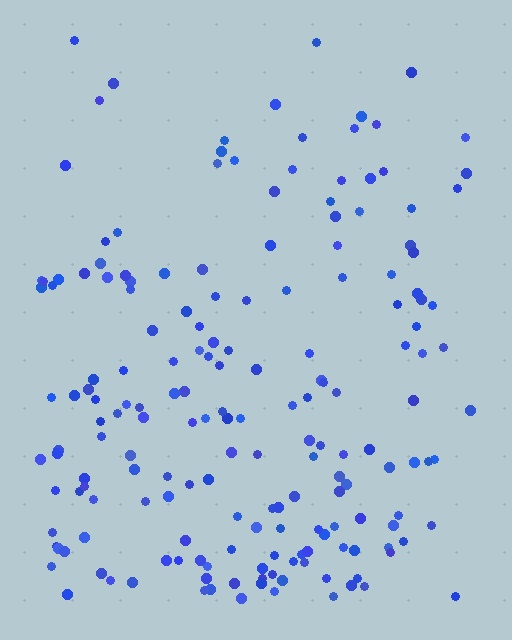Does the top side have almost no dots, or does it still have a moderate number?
Still a moderate number, just noticeably fewer than the bottom.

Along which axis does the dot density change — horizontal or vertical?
Vertical.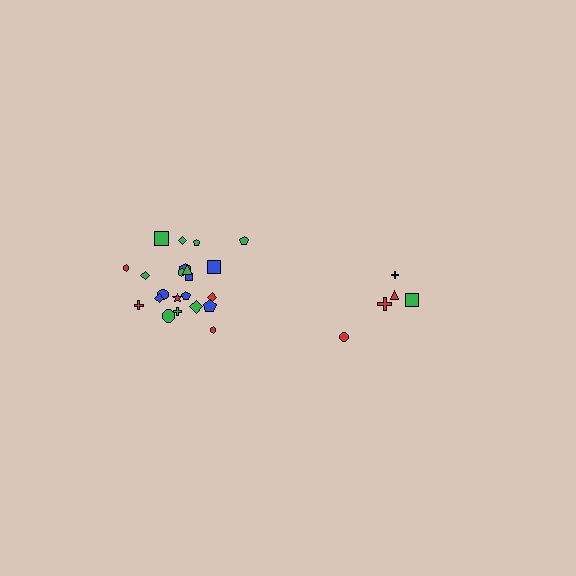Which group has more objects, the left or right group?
The left group.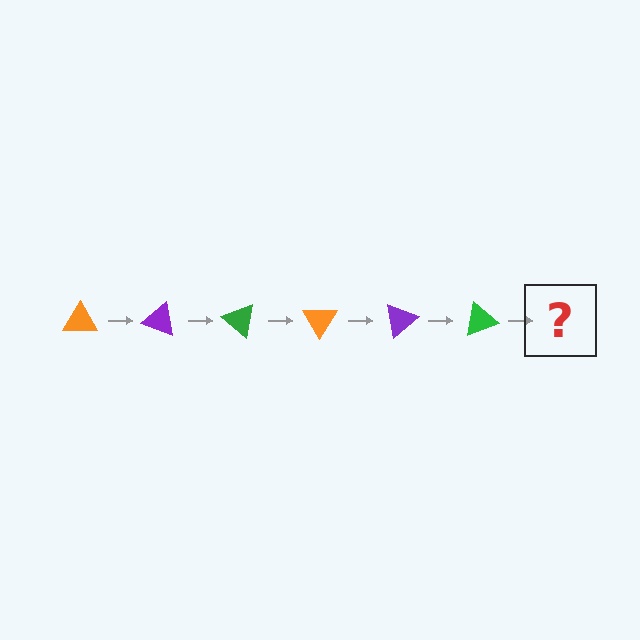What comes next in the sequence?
The next element should be an orange triangle, rotated 120 degrees from the start.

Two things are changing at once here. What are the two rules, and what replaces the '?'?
The two rules are that it rotates 20 degrees each step and the color cycles through orange, purple, and green. The '?' should be an orange triangle, rotated 120 degrees from the start.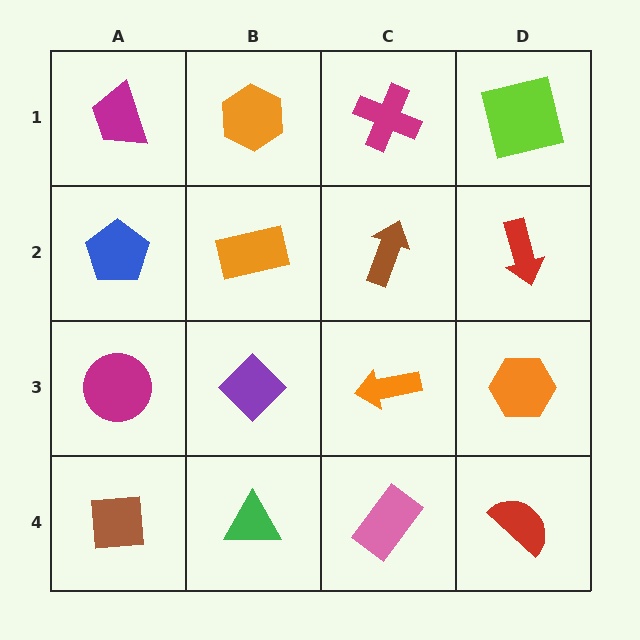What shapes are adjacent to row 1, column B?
An orange rectangle (row 2, column B), a magenta trapezoid (row 1, column A), a magenta cross (row 1, column C).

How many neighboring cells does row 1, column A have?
2.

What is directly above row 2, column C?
A magenta cross.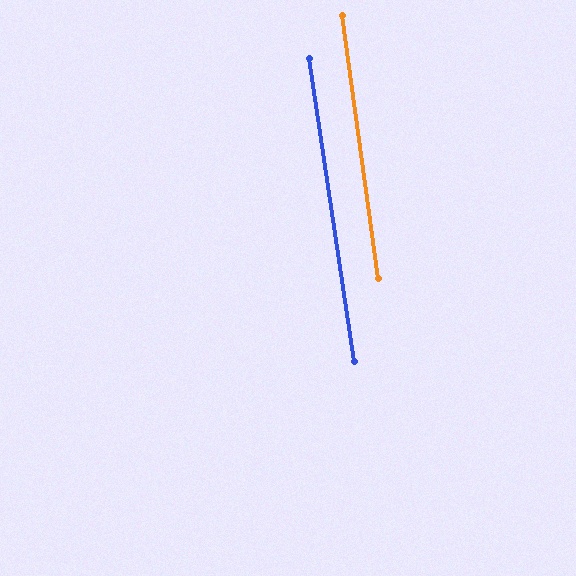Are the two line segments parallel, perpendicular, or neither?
Parallel — their directions differ by only 0.6°.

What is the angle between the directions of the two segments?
Approximately 1 degree.